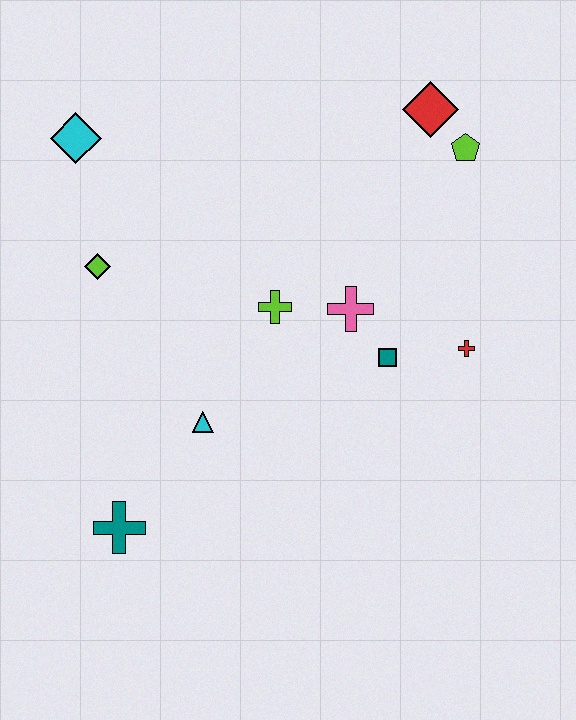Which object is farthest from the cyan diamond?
The red cross is farthest from the cyan diamond.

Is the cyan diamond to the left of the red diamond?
Yes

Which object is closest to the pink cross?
The teal square is closest to the pink cross.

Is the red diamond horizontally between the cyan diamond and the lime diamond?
No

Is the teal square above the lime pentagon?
No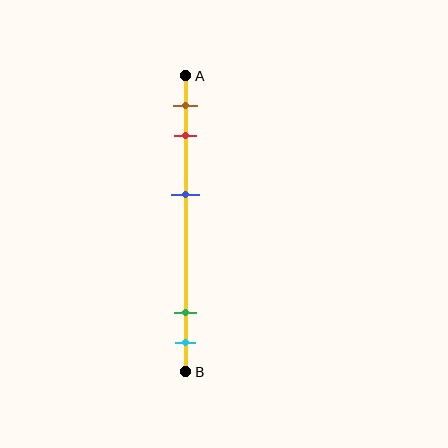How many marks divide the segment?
There are 5 marks dividing the segment.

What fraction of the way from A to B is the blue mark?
The blue mark is approximately 40% (0.4) of the way from A to B.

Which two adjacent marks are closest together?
The green and cyan marks are the closest adjacent pair.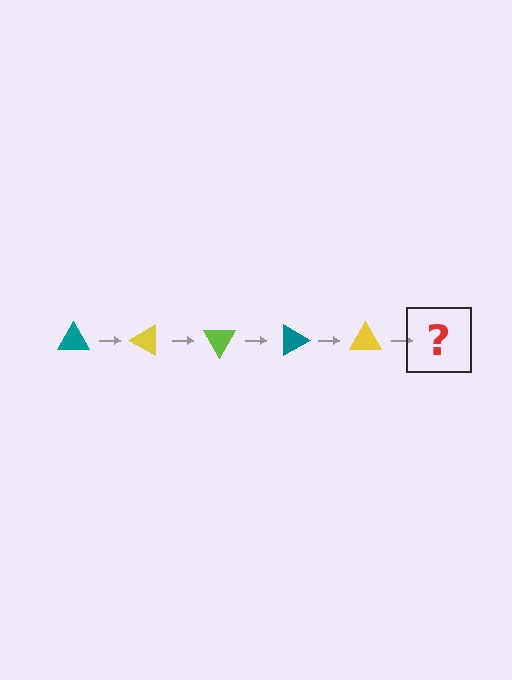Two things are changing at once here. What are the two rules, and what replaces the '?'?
The two rules are that it rotates 30 degrees each step and the color cycles through teal, yellow, and lime. The '?' should be a lime triangle, rotated 150 degrees from the start.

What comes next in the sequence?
The next element should be a lime triangle, rotated 150 degrees from the start.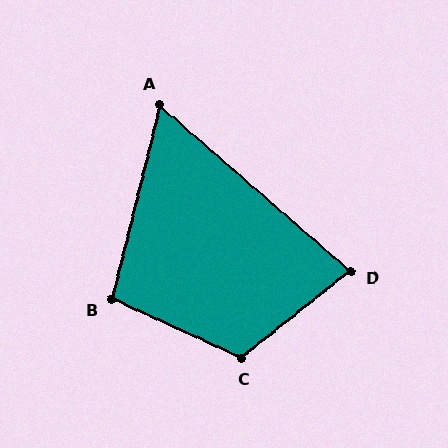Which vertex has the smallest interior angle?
A, at approximately 63 degrees.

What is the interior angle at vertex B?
Approximately 100 degrees (obtuse).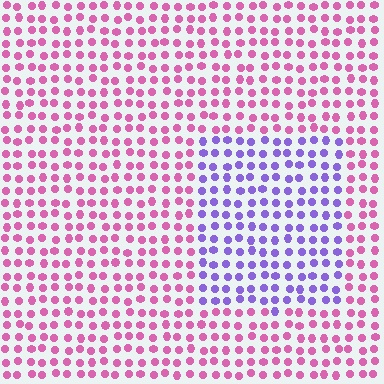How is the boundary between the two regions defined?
The boundary is defined purely by a slight shift in hue (about 61 degrees). Spacing, size, and orientation are identical on both sides.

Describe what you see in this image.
The image is filled with small pink elements in a uniform arrangement. A rectangle-shaped region is visible where the elements are tinted to a slightly different hue, forming a subtle color boundary.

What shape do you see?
I see a rectangle.